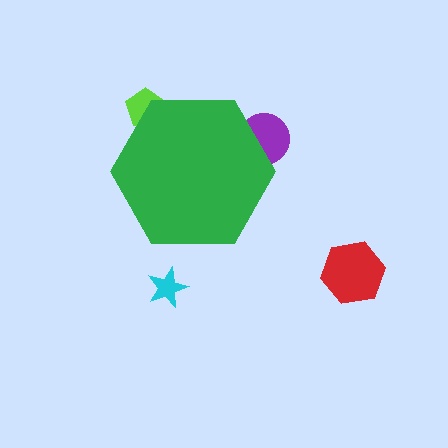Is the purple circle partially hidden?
Yes, the purple circle is partially hidden behind the green hexagon.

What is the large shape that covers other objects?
A green hexagon.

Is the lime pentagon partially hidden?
Yes, the lime pentagon is partially hidden behind the green hexagon.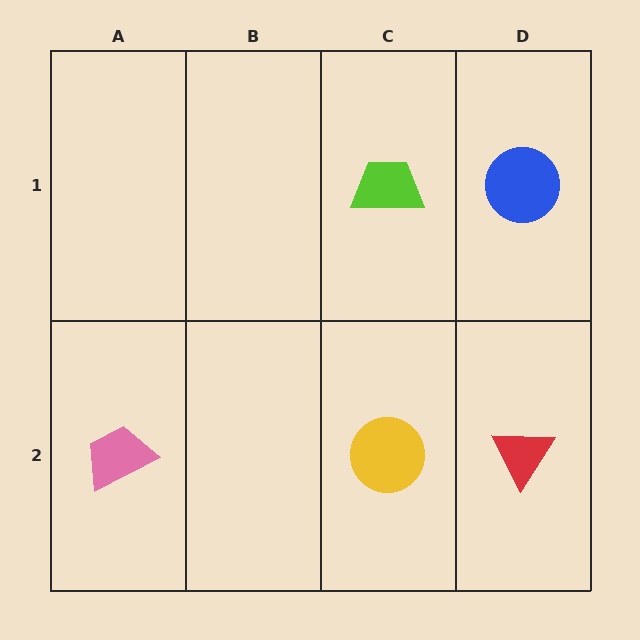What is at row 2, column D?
A red triangle.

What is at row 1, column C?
A lime trapezoid.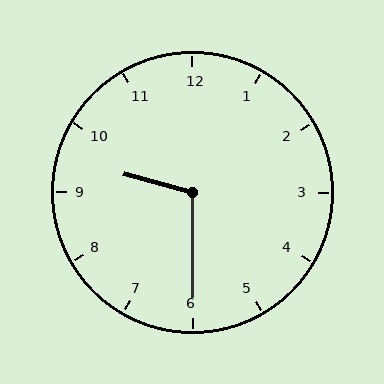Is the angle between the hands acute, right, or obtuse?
It is obtuse.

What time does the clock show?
9:30.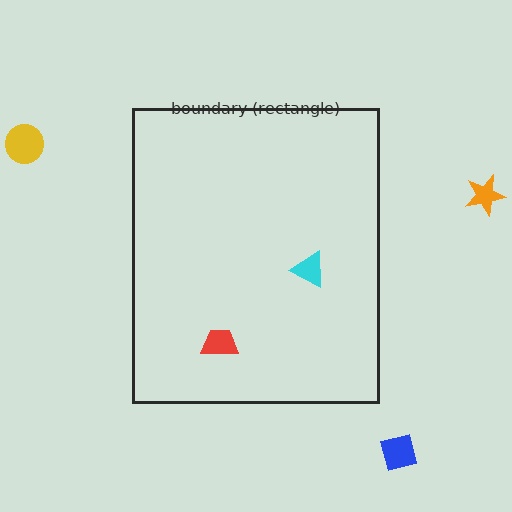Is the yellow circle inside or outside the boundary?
Outside.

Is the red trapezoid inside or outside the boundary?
Inside.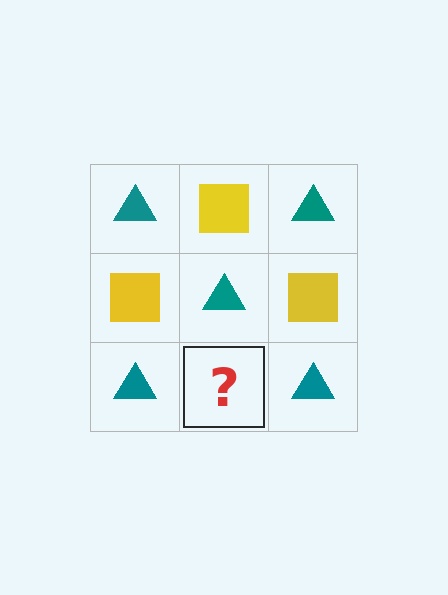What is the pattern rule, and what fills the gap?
The rule is that it alternates teal triangle and yellow square in a checkerboard pattern. The gap should be filled with a yellow square.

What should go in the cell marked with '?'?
The missing cell should contain a yellow square.